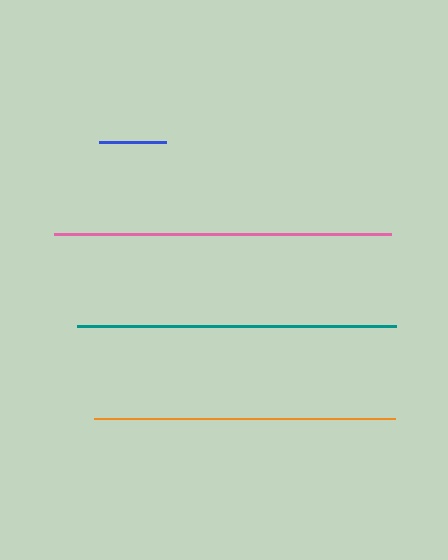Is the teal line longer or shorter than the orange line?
The teal line is longer than the orange line.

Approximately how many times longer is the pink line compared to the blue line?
The pink line is approximately 5.0 times the length of the blue line.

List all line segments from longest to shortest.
From longest to shortest: pink, teal, orange, blue.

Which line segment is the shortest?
The blue line is the shortest at approximately 67 pixels.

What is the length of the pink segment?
The pink segment is approximately 337 pixels long.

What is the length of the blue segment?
The blue segment is approximately 67 pixels long.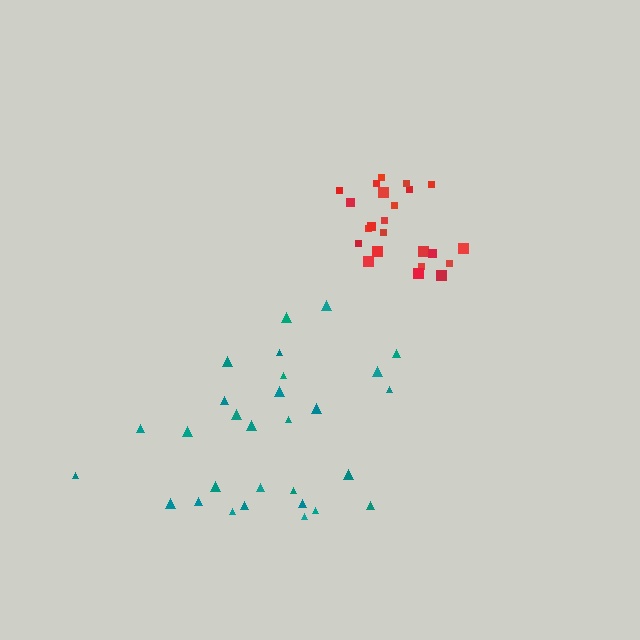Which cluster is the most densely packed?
Red.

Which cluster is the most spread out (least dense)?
Teal.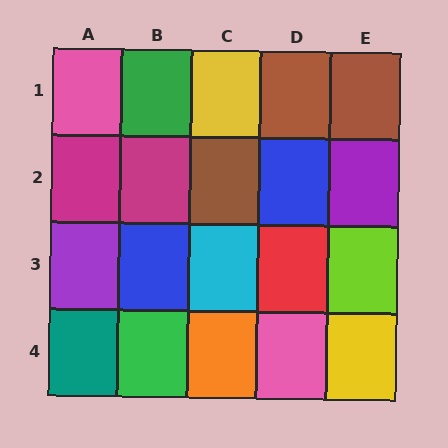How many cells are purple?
2 cells are purple.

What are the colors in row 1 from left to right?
Pink, green, yellow, brown, brown.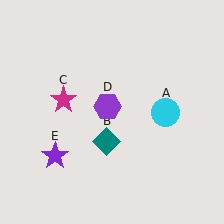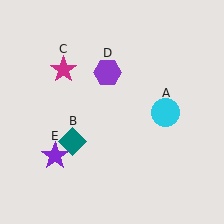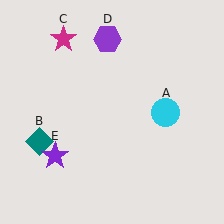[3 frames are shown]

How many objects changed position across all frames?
3 objects changed position: teal diamond (object B), magenta star (object C), purple hexagon (object D).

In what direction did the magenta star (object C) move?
The magenta star (object C) moved up.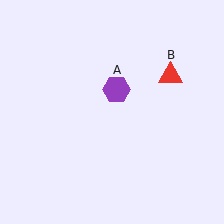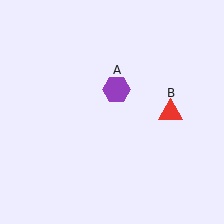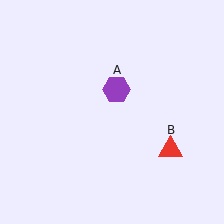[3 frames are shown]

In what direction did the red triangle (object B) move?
The red triangle (object B) moved down.